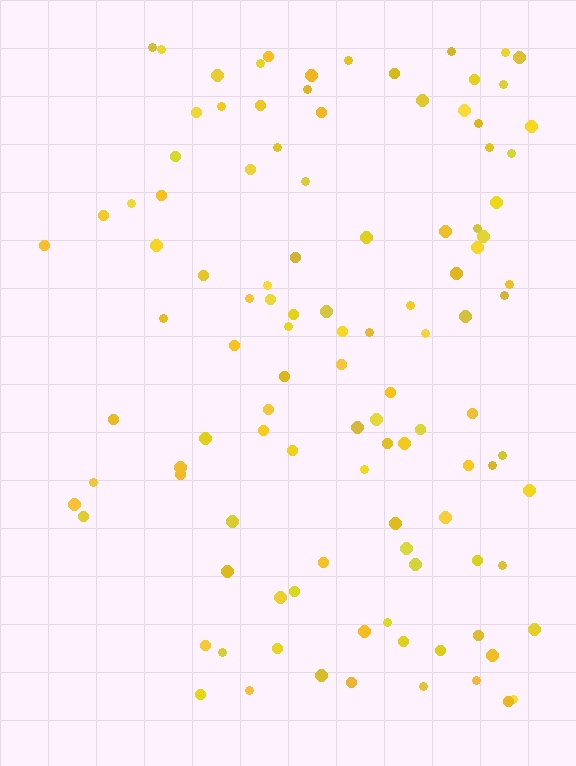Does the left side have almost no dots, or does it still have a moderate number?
Still a moderate number, just noticeably fewer than the right.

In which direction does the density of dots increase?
From left to right, with the right side densest.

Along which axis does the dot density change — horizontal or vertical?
Horizontal.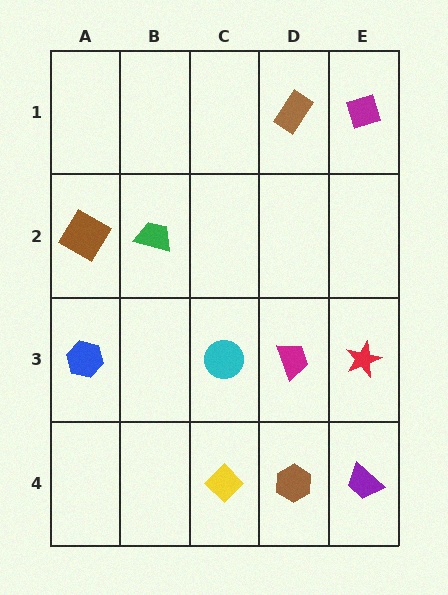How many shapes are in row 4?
3 shapes.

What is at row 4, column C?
A yellow diamond.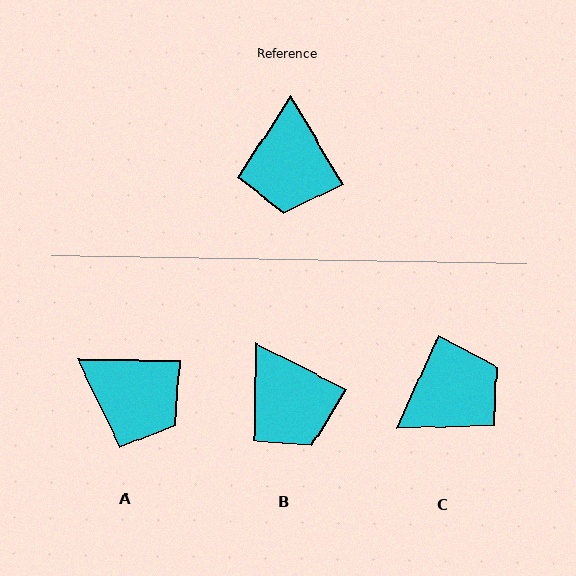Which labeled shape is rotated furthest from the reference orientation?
C, about 125 degrees away.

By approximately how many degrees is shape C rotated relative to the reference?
Approximately 125 degrees counter-clockwise.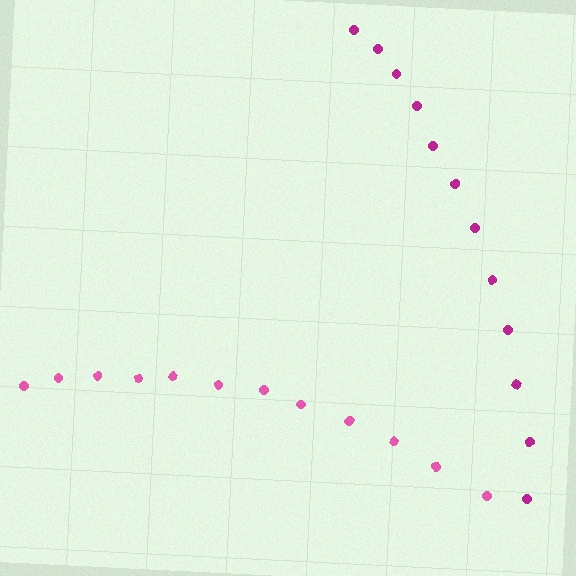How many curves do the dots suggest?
There are 2 distinct paths.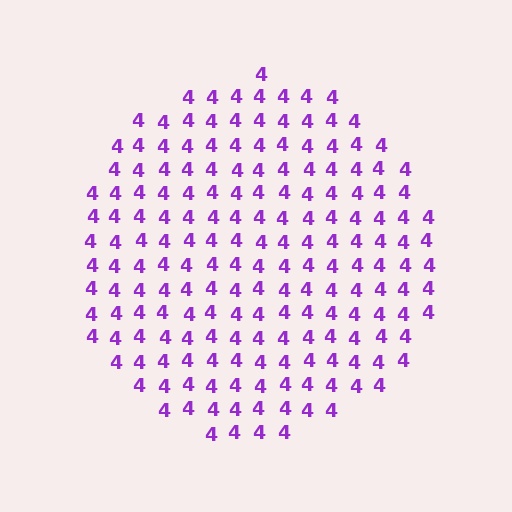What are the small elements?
The small elements are digit 4's.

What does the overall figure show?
The overall figure shows a circle.